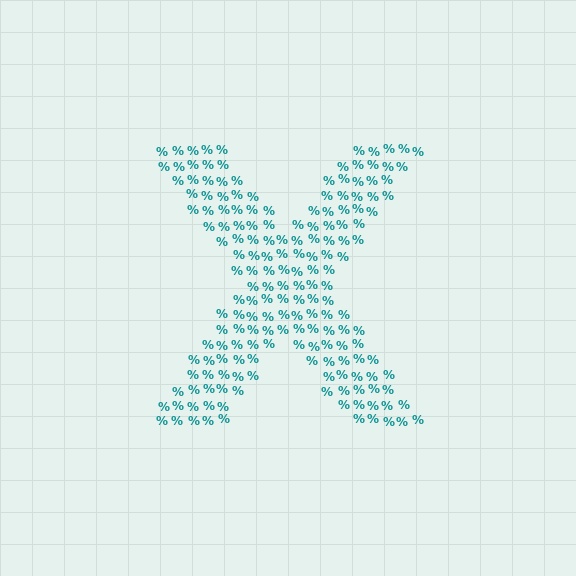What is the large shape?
The large shape is the letter X.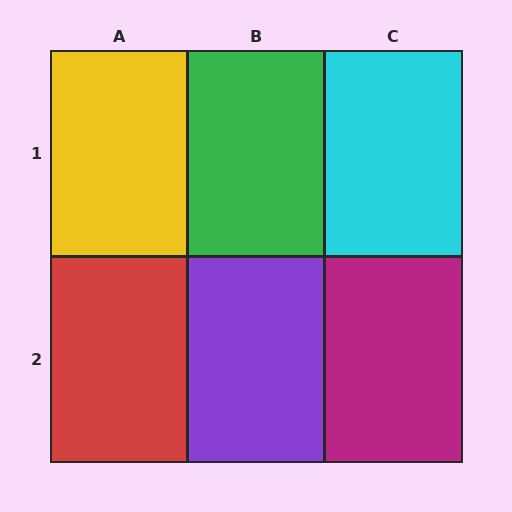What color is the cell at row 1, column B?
Green.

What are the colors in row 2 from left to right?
Red, purple, magenta.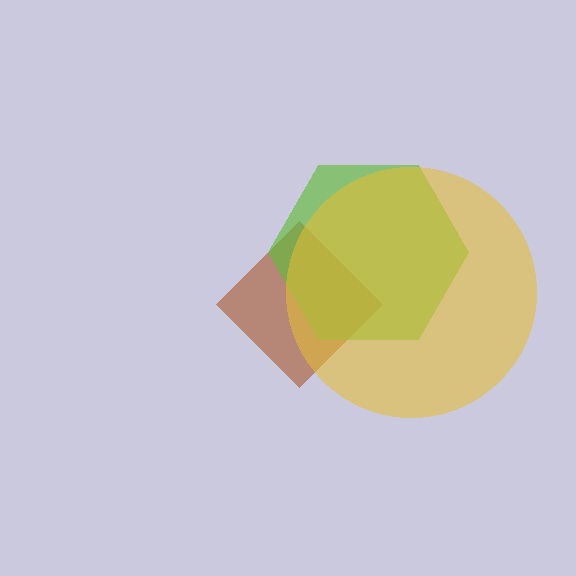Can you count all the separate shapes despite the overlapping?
Yes, there are 3 separate shapes.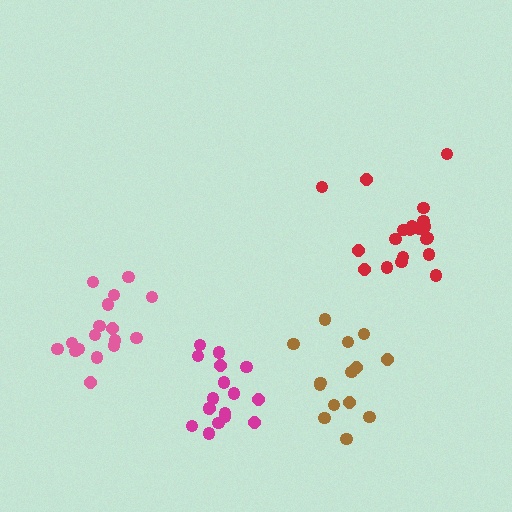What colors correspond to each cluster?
The clusters are colored: magenta, pink, brown, red.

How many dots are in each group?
Group 1: 17 dots, Group 2: 17 dots, Group 3: 14 dots, Group 4: 20 dots (68 total).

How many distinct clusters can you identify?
There are 4 distinct clusters.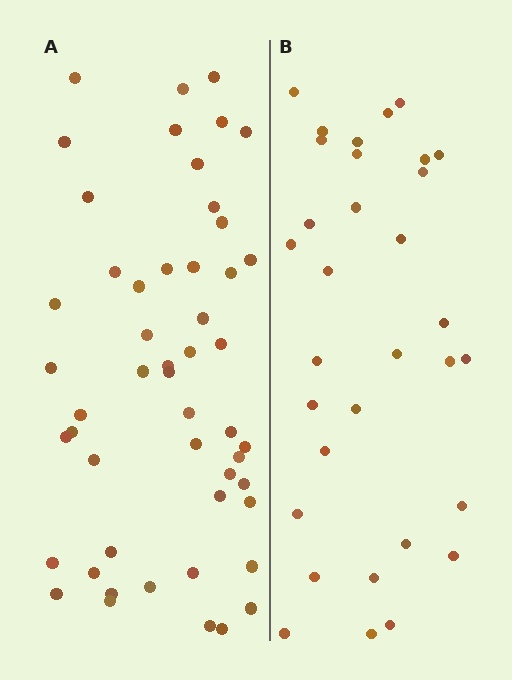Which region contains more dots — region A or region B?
Region A (the left region) has more dots.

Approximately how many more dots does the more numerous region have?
Region A has approximately 20 more dots than region B.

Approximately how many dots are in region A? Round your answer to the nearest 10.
About 50 dots. (The exact count is 51, which rounds to 50.)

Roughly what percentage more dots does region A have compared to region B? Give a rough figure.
About 60% more.